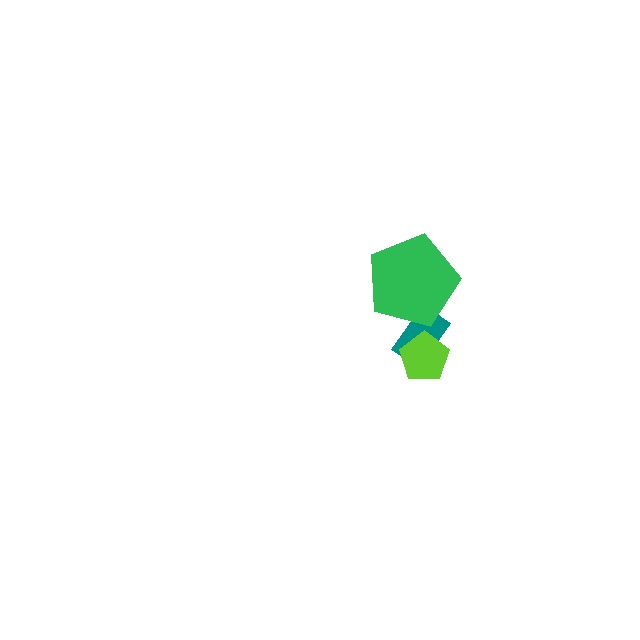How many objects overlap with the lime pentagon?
1 object overlaps with the lime pentagon.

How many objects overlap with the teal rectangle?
2 objects overlap with the teal rectangle.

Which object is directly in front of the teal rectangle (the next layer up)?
The lime pentagon is directly in front of the teal rectangle.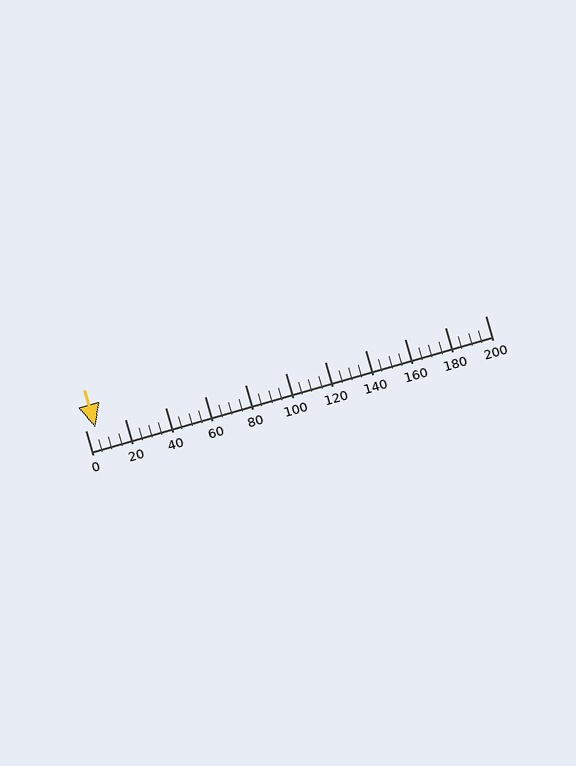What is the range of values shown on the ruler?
The ruler shows values from 0 to 200.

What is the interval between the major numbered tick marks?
The major tick marks are spaced 20 units apart.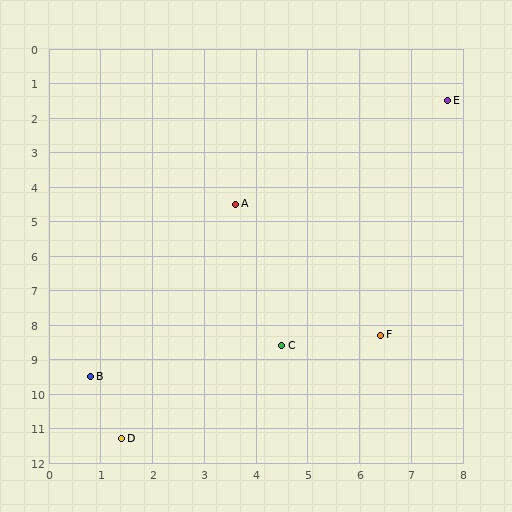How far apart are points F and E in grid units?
Points F and E are about 6.9 grid units apart.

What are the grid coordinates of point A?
Point A is at approximately (3.6, 4.5).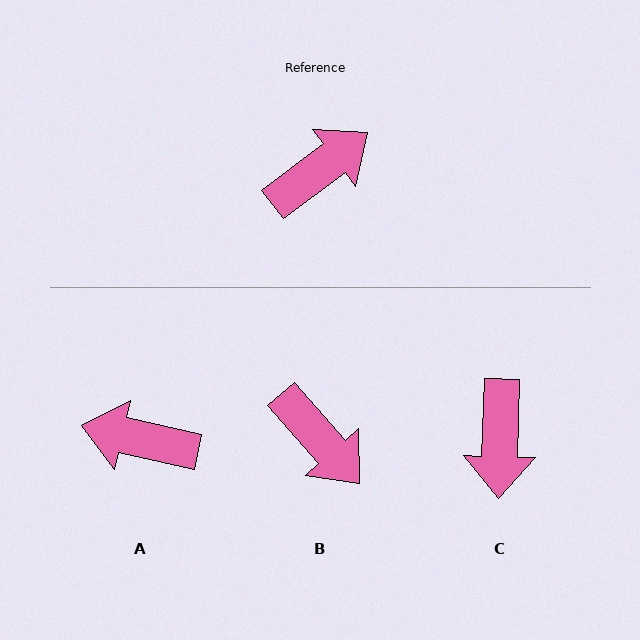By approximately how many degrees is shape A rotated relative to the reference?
Approximately 130 degrees counter-clockwise.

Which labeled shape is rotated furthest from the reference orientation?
A, about 130 degrees away.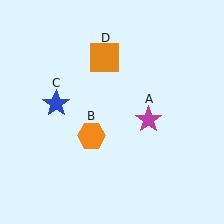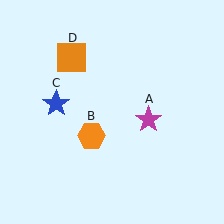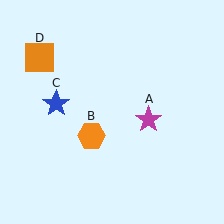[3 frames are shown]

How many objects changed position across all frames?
1 object changed position: orange square (object D).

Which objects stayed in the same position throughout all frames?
Magenta star (object A) and orange hexagon (object B) and blue star (object C) remained stationary.